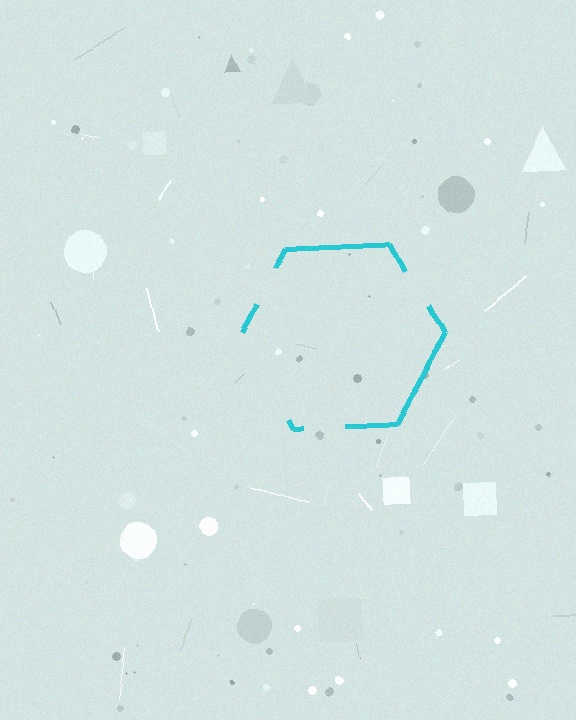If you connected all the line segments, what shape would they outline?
They would outline a hexagon.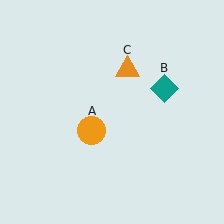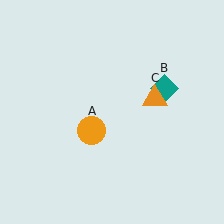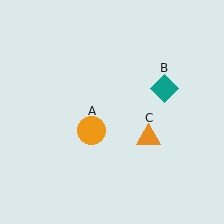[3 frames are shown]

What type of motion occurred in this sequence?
The orange triangle (object C) rotated clockwise around the center of the scene.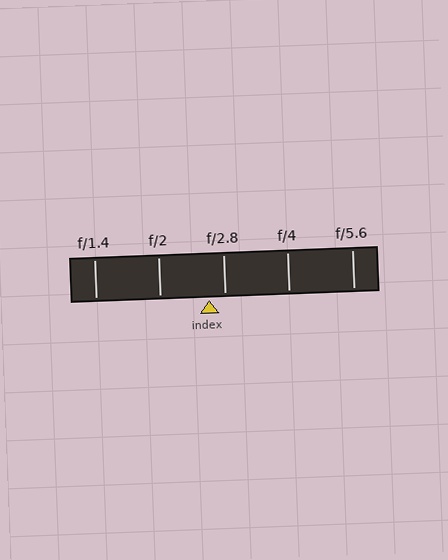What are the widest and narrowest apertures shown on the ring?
The widest aperture shown is f/1.4 and the narrowest is f/5.6.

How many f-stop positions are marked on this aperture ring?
There are 5 f-stop positions marked.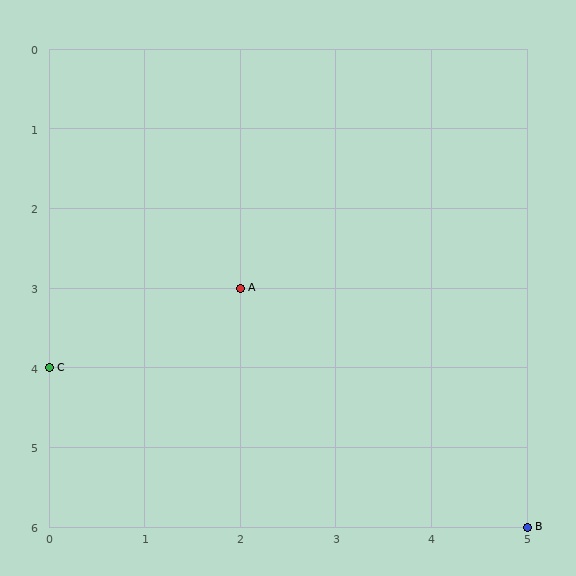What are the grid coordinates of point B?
Point B is at grid coordinates (5, 6).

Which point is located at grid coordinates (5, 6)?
Point B is at (5, 6).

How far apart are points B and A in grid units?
Points B and A are 3 columns and 3 rows apart (about 4.2 grid units diagonally).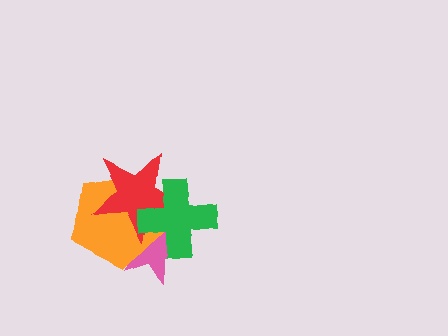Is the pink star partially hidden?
Yes, it is partially covered by another shape.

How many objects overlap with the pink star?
3 objects overlap with the pink star.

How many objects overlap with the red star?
3 objects overlap with the red star.